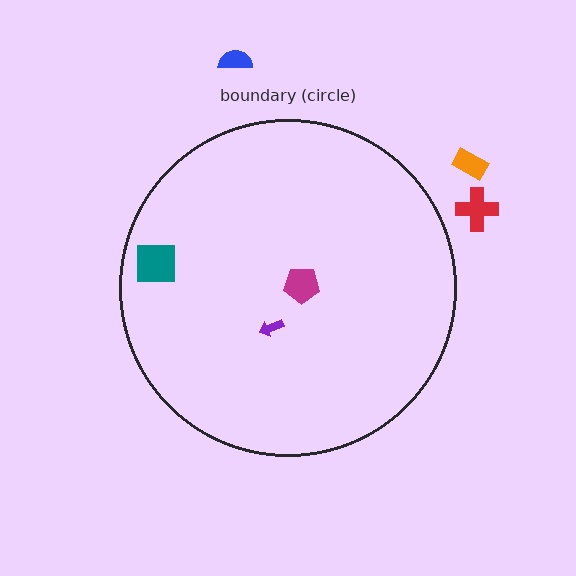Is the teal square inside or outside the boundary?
Inside.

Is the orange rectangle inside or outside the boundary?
Outside.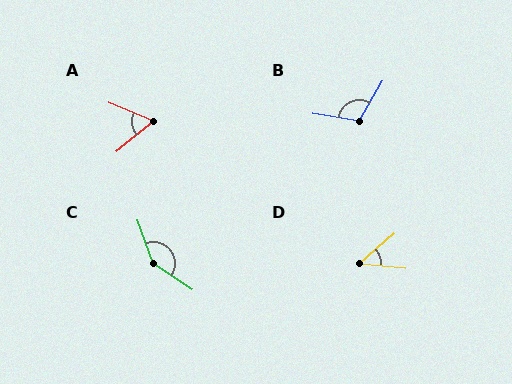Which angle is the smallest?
D, at approximately 46 degrees.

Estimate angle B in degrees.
Approximately 110 degrees.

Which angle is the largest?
C, at approximately 143 degrees.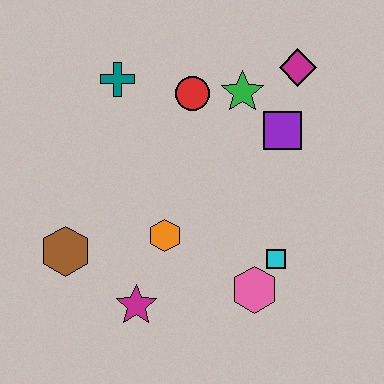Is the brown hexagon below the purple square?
Yes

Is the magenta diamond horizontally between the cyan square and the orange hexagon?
No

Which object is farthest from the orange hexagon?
The magenta diamond is farthest from the orange hexagon.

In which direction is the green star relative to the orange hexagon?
The green star is above the orange hexagon.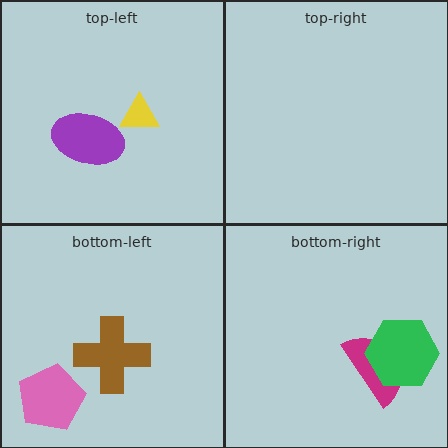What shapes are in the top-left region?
The yellow triangle, the purple ellipse.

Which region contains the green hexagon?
The bottom-right region.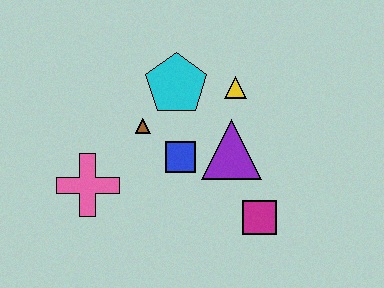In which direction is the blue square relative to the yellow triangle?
The blue square is below the yellow triangle.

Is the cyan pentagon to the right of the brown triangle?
Yes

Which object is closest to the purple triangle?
The blue square is closest to the purple triangle.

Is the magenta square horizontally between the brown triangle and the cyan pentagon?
No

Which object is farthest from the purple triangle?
The pink cross is farthest from the purple triangle.